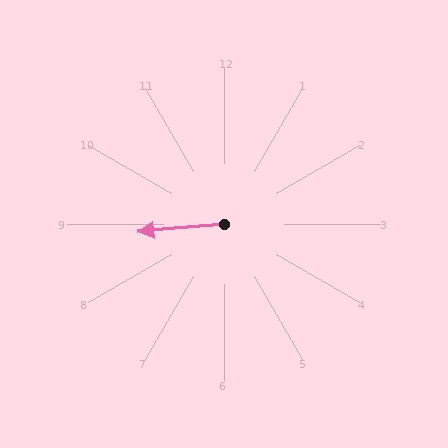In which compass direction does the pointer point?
West.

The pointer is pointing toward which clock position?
Roughly 9 o'clock.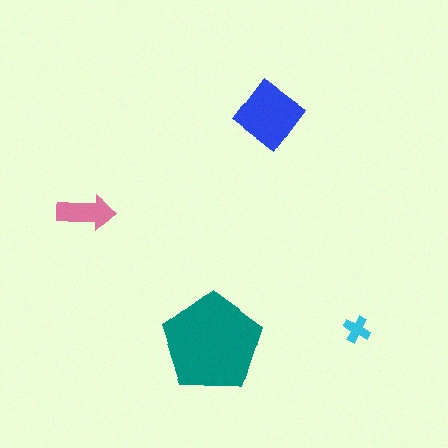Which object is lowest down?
The teal pentagon is bottommost.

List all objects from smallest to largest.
The cyan cross, the pink arrow, the blue diamond, the teal pentagon.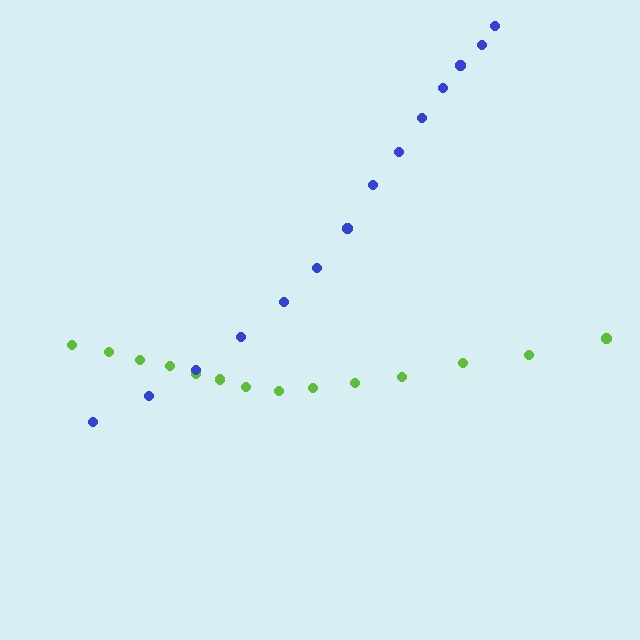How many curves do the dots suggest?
There are 2 distinct paths.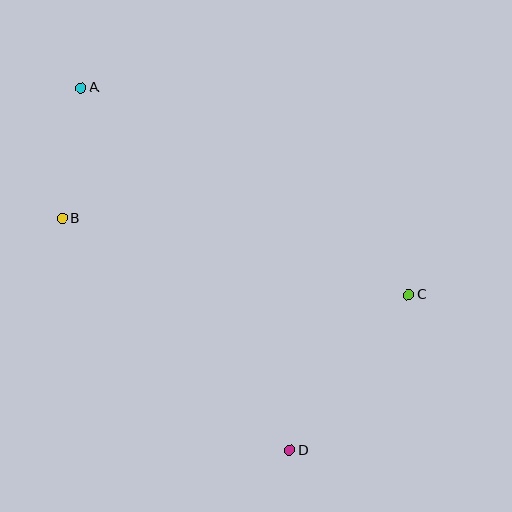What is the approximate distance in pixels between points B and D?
The distance between B and D is approximately 325 pixels.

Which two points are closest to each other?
Points A and B are closest to each other.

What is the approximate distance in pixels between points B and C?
The distance between B and C is approximately 355 pixels.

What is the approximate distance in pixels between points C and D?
The distance between C and D is approximately 196 pixels.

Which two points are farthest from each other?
Points A and D are farthest from each other.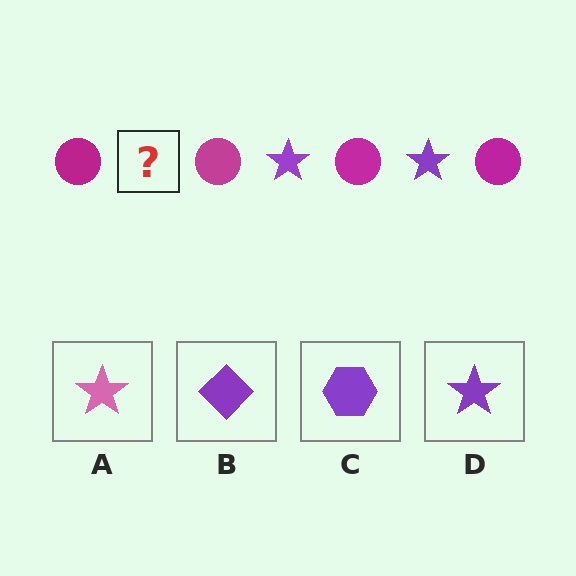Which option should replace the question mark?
Option D.